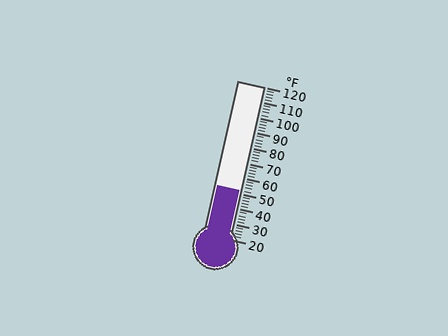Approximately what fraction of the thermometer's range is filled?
The thermometer is filled to approximately 30% of its range.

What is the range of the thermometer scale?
The thermometer scale ranges from 20°F to 120°F.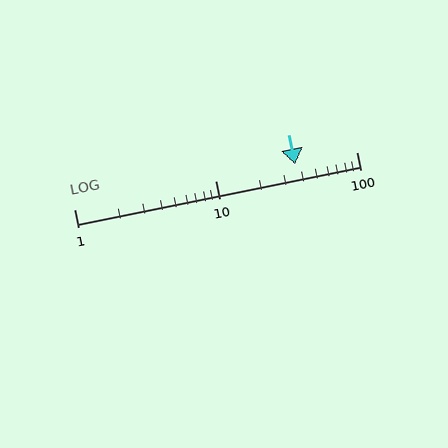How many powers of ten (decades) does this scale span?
The scale spans 2 decades, from 1 to 100.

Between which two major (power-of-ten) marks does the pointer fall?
The pointer is between 10 and 100.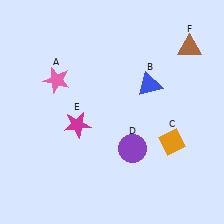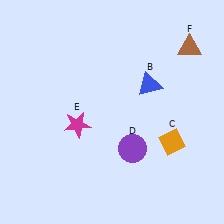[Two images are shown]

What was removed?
The pink star (A) was removed in Image 2.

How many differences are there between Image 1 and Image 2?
There is 1 difference between the two images.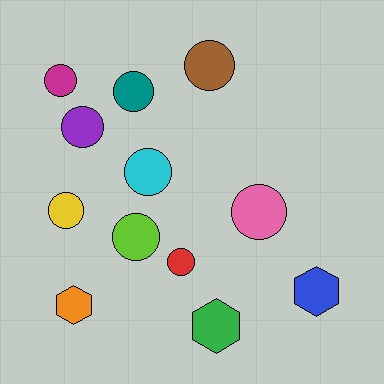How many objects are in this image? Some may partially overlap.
There are 12 objects.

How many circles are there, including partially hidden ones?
There are 9 circles.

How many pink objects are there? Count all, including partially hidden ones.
There is 1 pink object.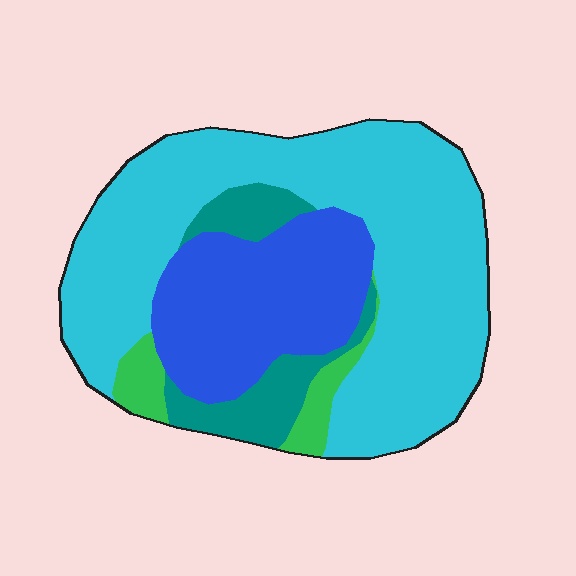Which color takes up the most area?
Cyan, at roughly 60%.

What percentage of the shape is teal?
Teal takes up less than a quarter of the shape.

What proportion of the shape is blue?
Blue covers roughly 25% of the shape.